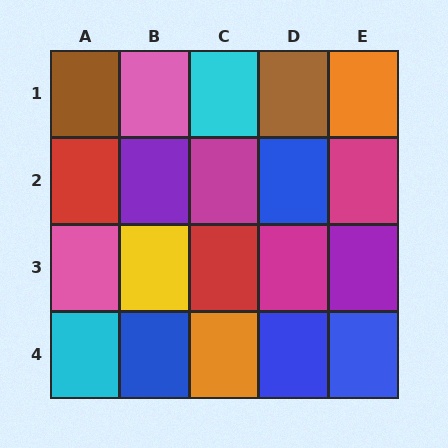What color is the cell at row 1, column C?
Cyan.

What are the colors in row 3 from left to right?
Pink, yellow, red, magenta, purple.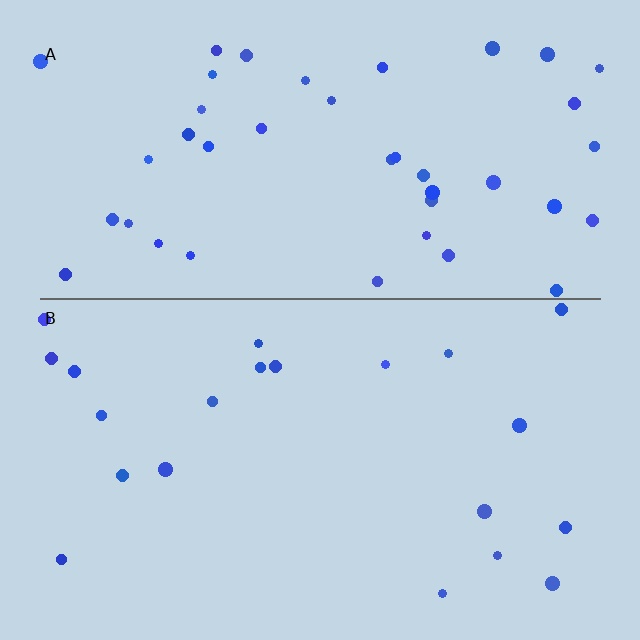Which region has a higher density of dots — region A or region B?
A (the top).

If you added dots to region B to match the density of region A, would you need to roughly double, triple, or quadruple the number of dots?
Approximately double.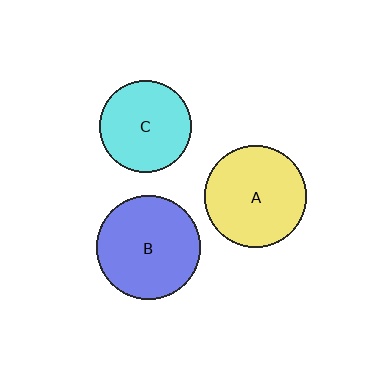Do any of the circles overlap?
No, none of the circles overlap.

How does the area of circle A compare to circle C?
Approximately 1.2 times.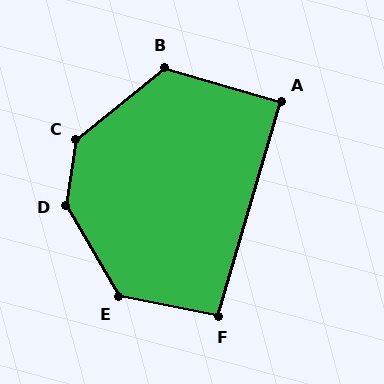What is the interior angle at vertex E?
Approximately 132 degrees (obtuse).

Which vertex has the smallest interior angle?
A, at approximately 90 degrees.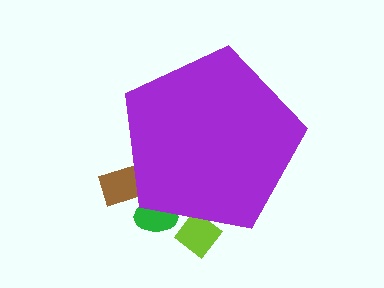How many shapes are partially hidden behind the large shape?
3 shapes are partially hidden.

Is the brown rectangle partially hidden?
Yes, the brown rectangle is partially hidden behind the purple pentagon.